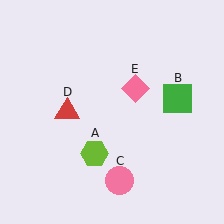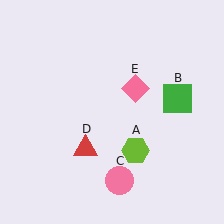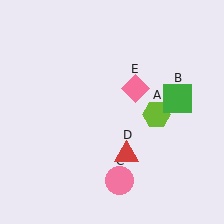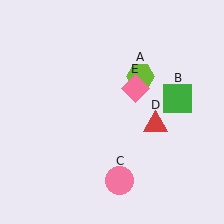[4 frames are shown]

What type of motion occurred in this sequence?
The lime hexagon (object A), red triangle (object D) rotated counterclockwise around the center of the scene.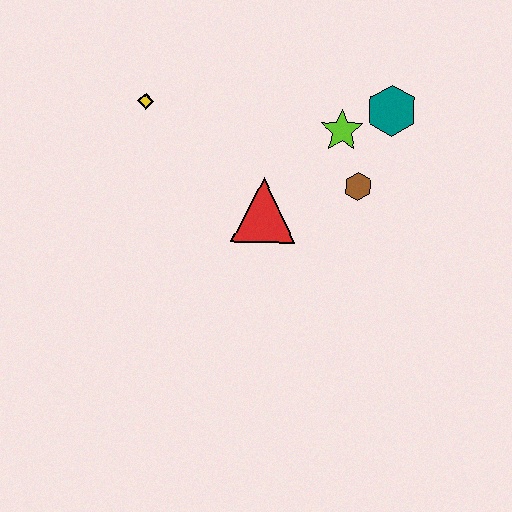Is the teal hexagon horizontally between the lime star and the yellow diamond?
No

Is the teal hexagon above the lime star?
Yes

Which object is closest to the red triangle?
The brown hexagon is closest to the red triangle.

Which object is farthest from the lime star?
The yellow diamond is farthest from the lime star.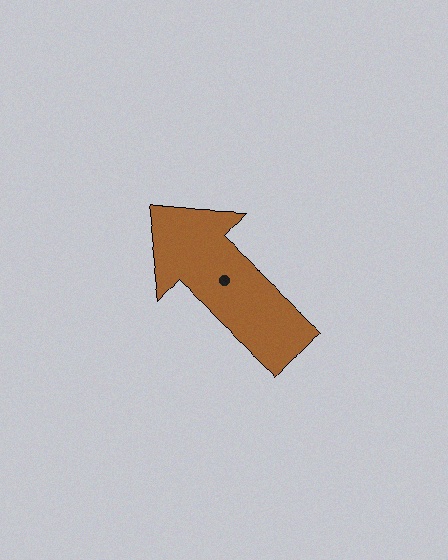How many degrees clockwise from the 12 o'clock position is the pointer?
Approximately 313 degrees.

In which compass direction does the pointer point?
Northwest.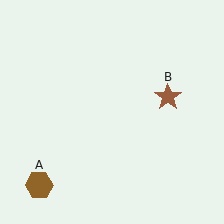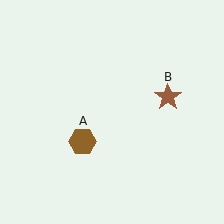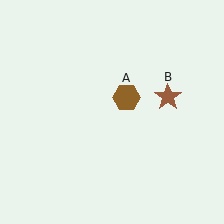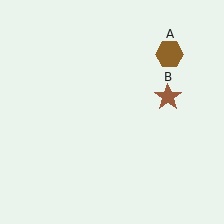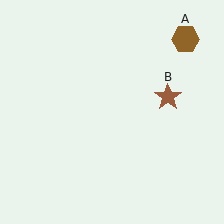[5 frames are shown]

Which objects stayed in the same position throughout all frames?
Brown star (object B) remained stationary.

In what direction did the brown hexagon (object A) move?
The brown hexagon (object A) moved up and to the right.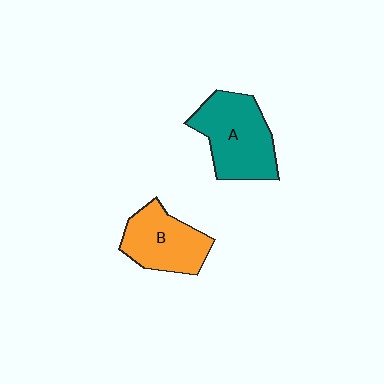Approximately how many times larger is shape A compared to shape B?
Approximately 1.2 times.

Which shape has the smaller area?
Shape B (orange).